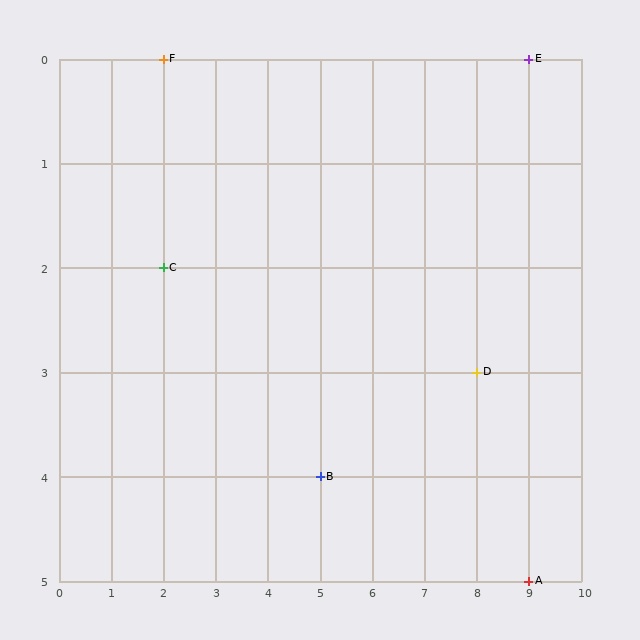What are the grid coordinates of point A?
Point A is at grid coordinates (9, 5).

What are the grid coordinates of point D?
Point D is at grid coordinates (8, 3).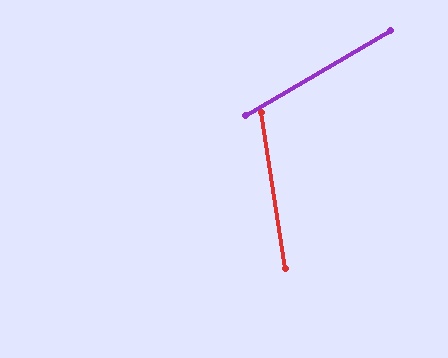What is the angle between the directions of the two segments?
Approximately 68 degrees.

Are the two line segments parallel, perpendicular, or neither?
Neither parallel nor perpendicular — they differ by about 68°.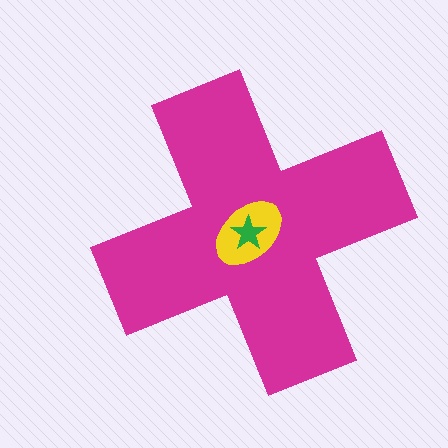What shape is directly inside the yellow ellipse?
The green star.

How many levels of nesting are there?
3.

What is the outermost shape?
The magenta cross.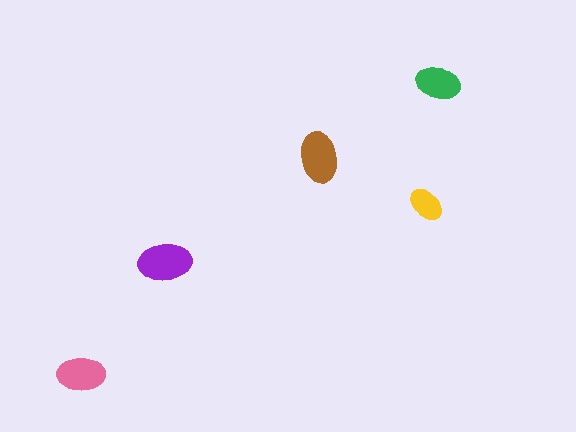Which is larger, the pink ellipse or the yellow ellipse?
The pink one.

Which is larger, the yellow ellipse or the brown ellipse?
The brown one.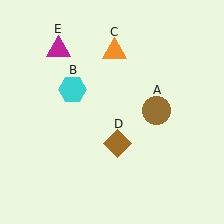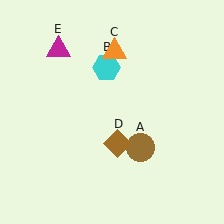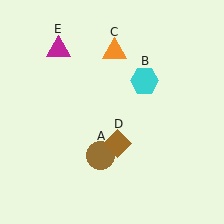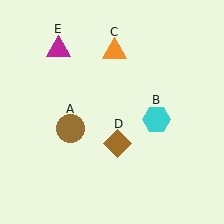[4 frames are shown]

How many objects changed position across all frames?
2 objects changed position: brown circle (object A), cyan hexagon (object B).